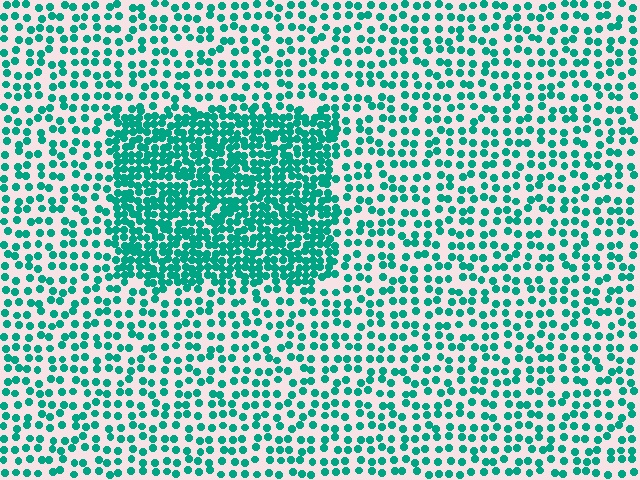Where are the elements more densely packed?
The elements are more densely packed inside the rectangle boundary.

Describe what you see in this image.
The image contains small teal elements arranged at two different densities. A rectangle-shaped region is visible where the elements are more densely packed than the surrounding area.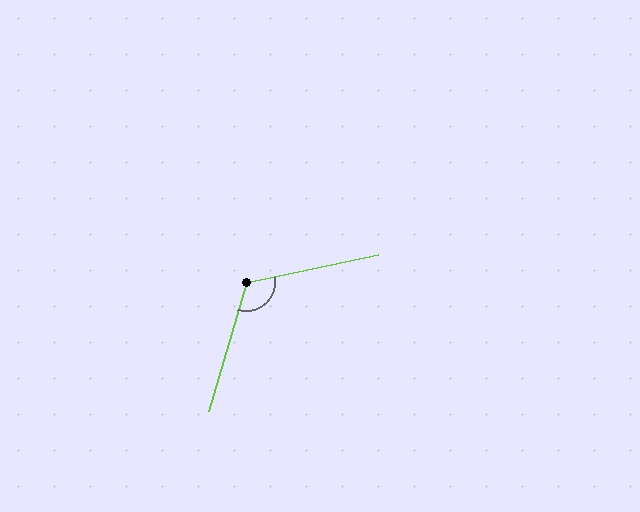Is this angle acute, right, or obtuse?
It is obtuse.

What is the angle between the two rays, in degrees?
Approximately 118 degrees.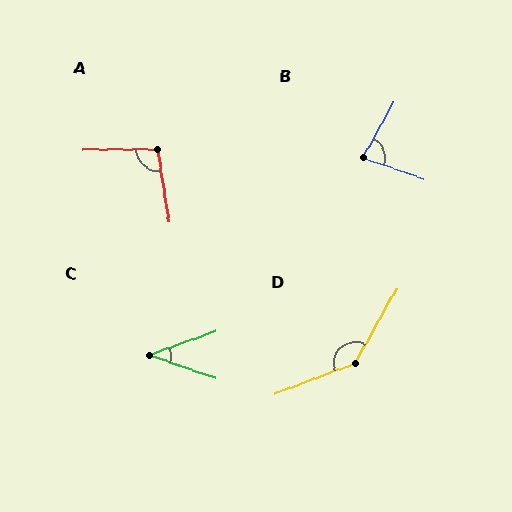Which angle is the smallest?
C, at approximately 39 degrees.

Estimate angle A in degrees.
Approximately 98 degrees.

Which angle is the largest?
D, at approximately 139 degrees.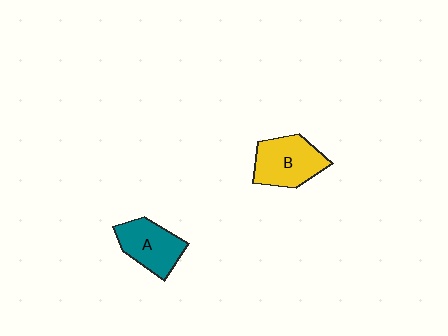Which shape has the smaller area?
Shape A (teal).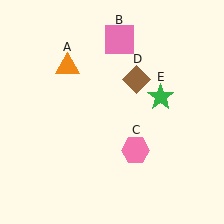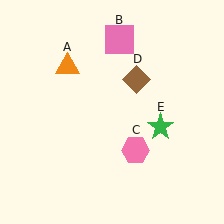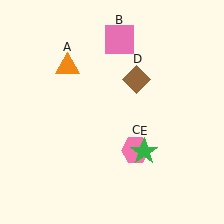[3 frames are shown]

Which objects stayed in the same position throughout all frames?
Orange triangle (object A) and pink square (object B) and pink hexagon (object C) and brown diamond (object D) remained stationary.